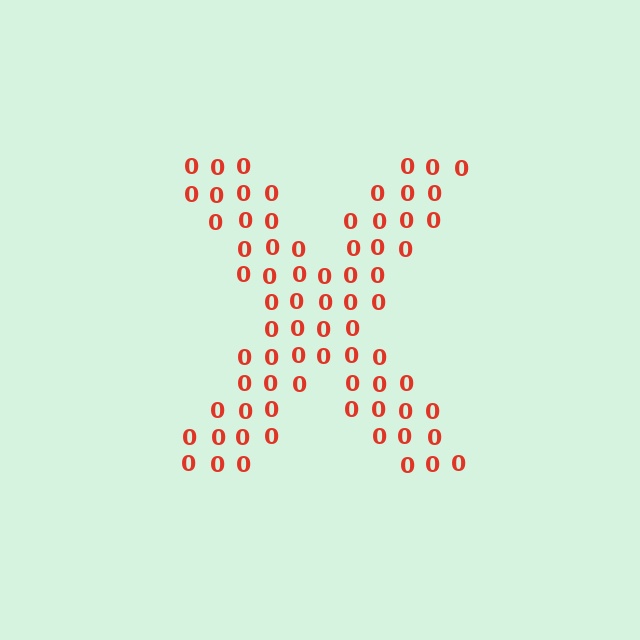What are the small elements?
The small elements are digit 0's.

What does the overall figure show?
The overall figure shows the letter X.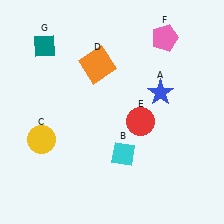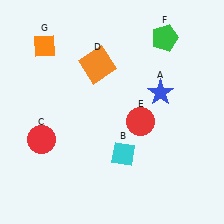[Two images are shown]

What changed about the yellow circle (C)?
In Image 1, C is yellow. In Image 2, it changed to red.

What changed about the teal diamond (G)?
In Image 1, G is teal. In Image 2, it changed to orange.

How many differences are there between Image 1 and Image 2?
There are 3 differences between the two images.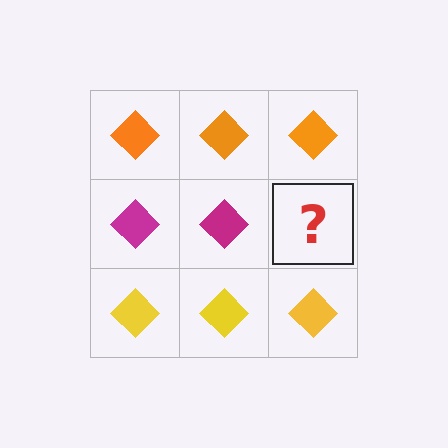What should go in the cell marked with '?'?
The missing cell should contain a magenta diamond.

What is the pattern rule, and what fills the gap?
The rule is that each row has a consistent color. The gap should be filled with a magenta diamond.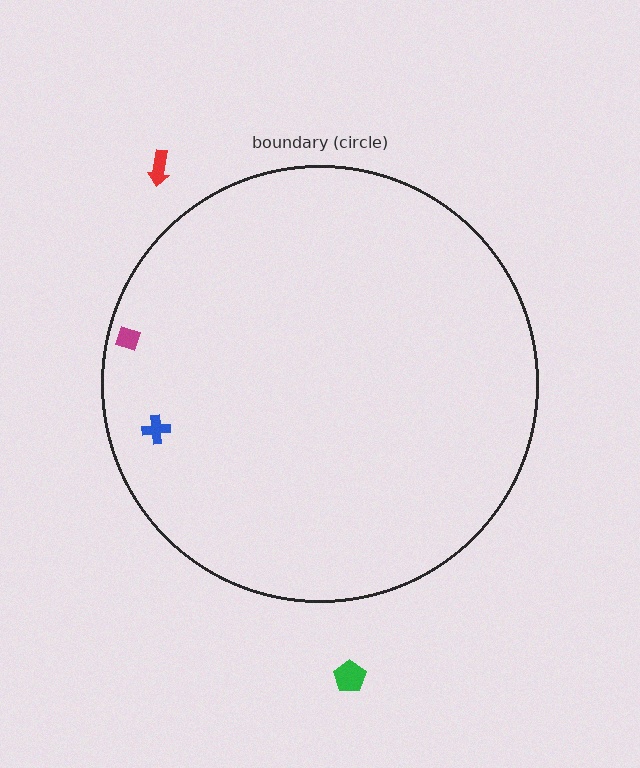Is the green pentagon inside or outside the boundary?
Outside.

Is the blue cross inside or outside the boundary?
Inside.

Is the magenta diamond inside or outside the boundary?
Inside.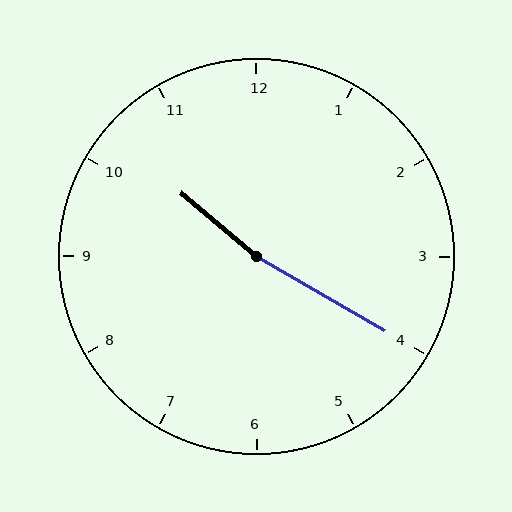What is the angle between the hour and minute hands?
Approximately 170 degrees.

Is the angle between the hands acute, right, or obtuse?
It is obtuse.